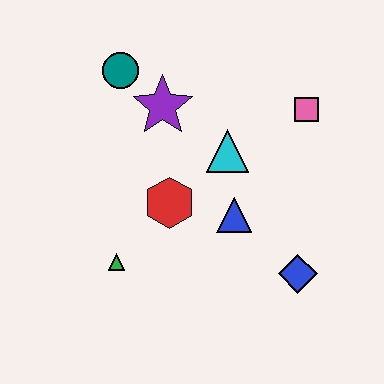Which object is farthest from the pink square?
The green triangle is farthest from the pink square.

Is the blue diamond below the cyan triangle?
Yes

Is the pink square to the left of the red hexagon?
No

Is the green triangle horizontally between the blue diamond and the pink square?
No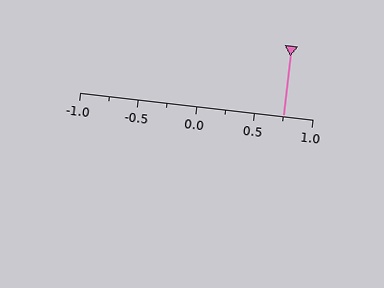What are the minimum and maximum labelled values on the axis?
The axis runs from -1.0 to 1.0.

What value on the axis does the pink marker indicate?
The marker indicates approximately 0.75.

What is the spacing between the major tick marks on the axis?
The major ticks are spaced 0.5 apart.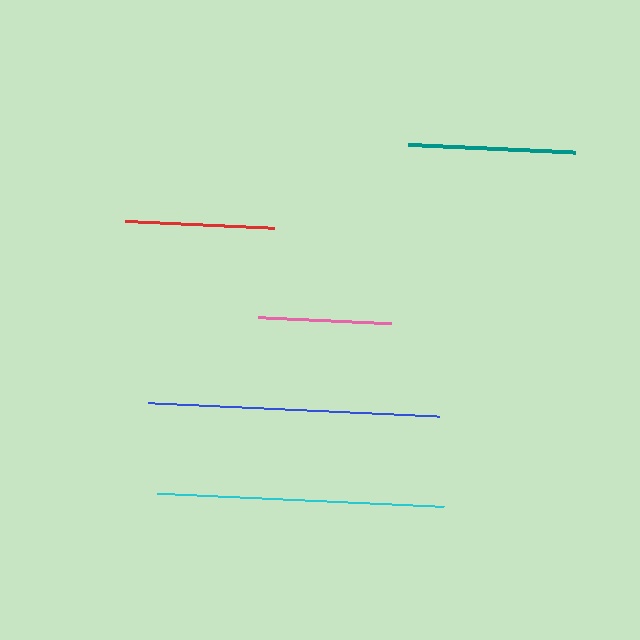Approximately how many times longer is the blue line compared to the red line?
The blue line is approximately 2.0 times the length of the red line.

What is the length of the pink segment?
The pink segment is approximately 133 pixels long.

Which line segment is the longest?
The blue line is the longest at approximately 291 pixels.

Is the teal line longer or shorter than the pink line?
The teal line is longer than the pink line.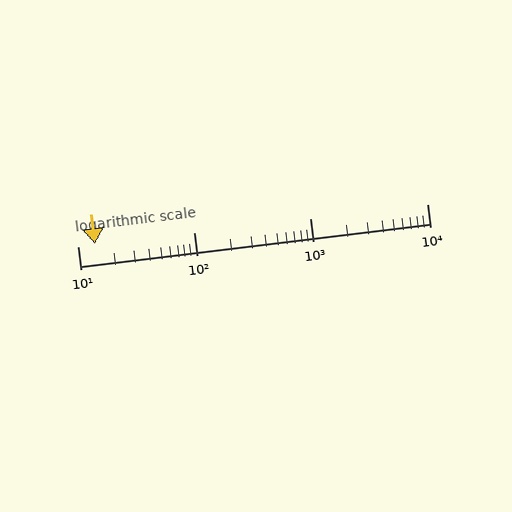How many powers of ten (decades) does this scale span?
The scale spans 3 decades, from 10 to 10000.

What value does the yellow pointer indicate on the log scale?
The pointer indicates approximately 14.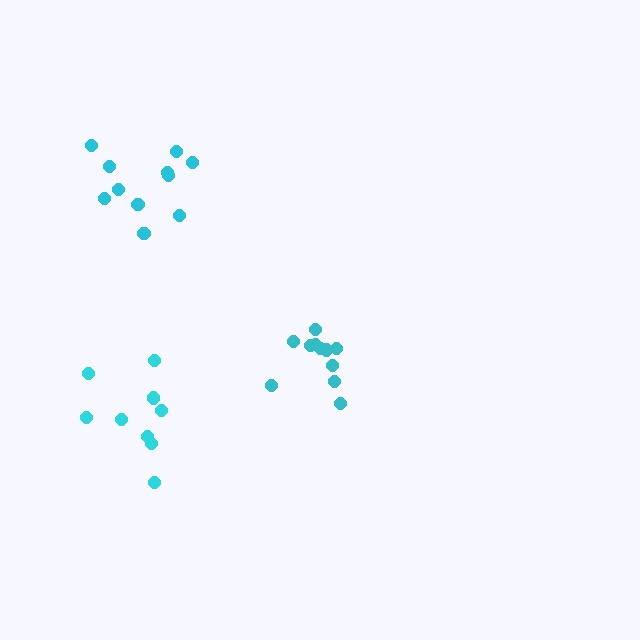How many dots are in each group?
Group 1: 11 dots, Group 2: 9 dots, Group 3: 11 dots (31 total).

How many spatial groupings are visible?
There are 3 spatial groupings.